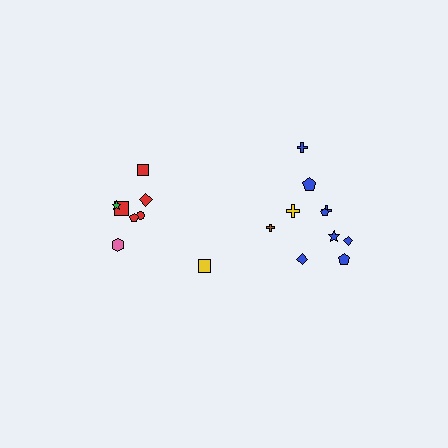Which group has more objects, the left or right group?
The right group.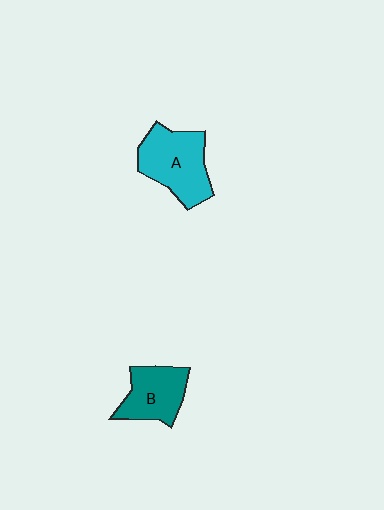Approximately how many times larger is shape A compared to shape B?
Approximately 1.3 times.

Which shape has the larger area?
Shape A (cyan).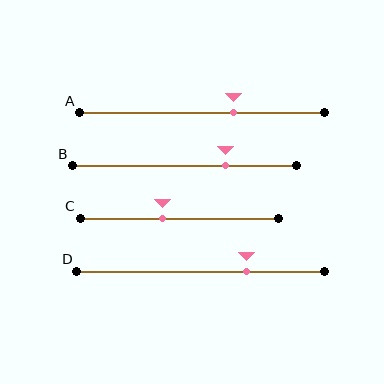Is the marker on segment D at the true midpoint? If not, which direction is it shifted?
No, the marker on segment D is shifted to the right by about 18% of the segment length.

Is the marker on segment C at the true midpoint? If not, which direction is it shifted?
No, the marker on segment C is shifted to the left by about 9% of the segment length.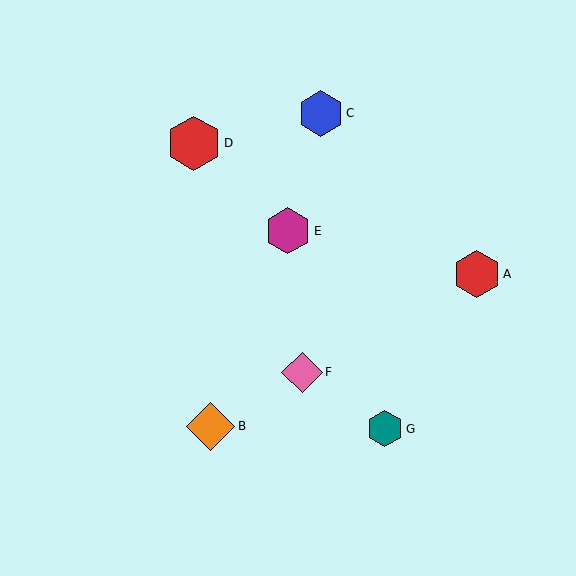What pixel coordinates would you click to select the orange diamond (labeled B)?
Click at (210, 426) to select the orange diamond B.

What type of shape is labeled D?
Shape D is a red hexagon.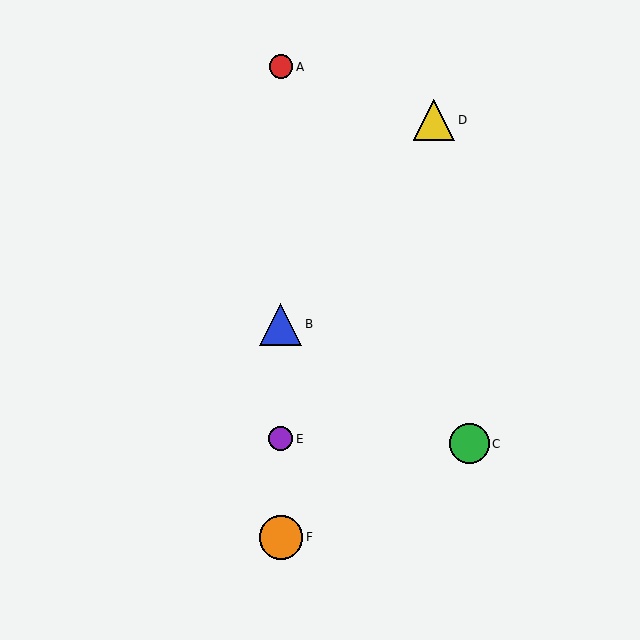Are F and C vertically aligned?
No, F is at x≈281 and C is at x≈469.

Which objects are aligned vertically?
Objects A, B, E, F are aligned vertically.